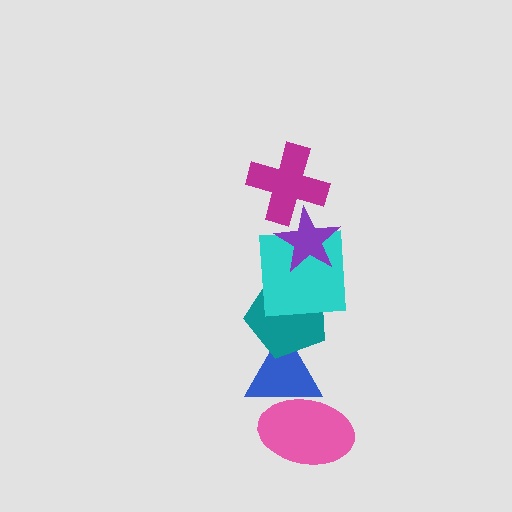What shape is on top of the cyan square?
The purple star is on top of the cyan square.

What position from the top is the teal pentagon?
The teal pentagon is 4th from the top.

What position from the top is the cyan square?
The cyan square is 3rd from the top.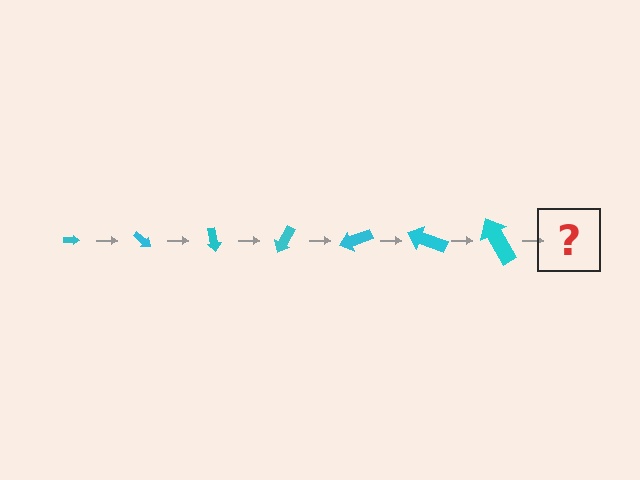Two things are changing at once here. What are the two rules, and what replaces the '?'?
The two rules are that the arrow grows larger each step and it rotates 40 degrees each step. The '?' should be an arrow, larger than the previous one and rotated 280 degrees from the start.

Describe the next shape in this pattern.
It should be an arrow, larger than the previous one and rotated 280 degrees from the start.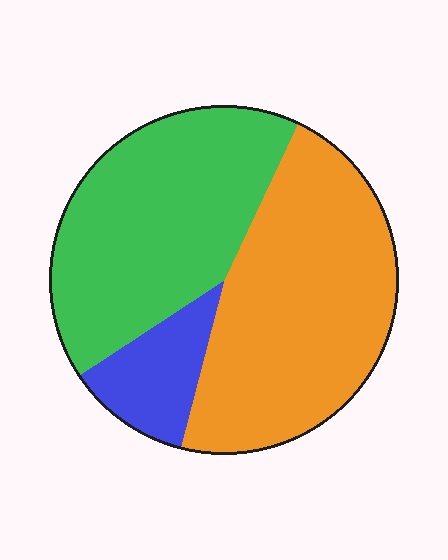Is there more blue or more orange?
Orange.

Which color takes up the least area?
Blue, at roughly 10%.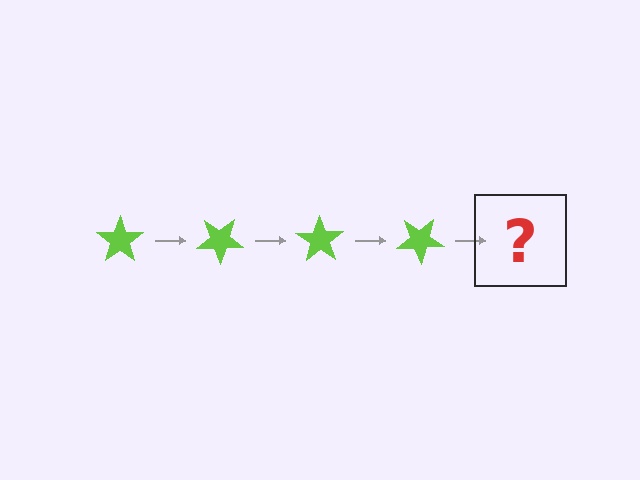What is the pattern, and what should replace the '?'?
The pattern is that the star rotates 35 degrees each step. The '?' should be a lime star rotated 140 degrees.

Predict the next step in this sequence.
The next step is a lime star rotated 140 degrees.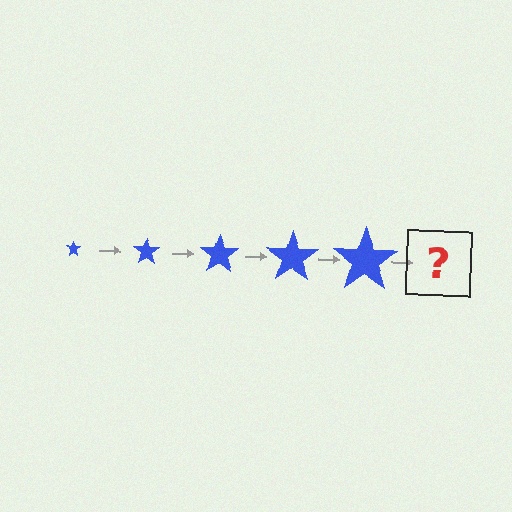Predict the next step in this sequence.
The next step is a blue star, larger than the previous one.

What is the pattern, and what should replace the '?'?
The pattern is that the star gets progressively larger each step. The '?' should be a blue star, larger than the previous one.